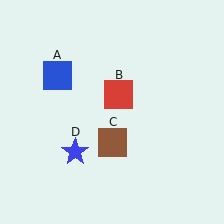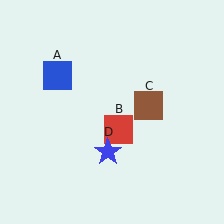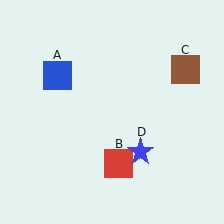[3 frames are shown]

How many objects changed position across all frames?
3 objects changed position: red square (object B), brown square (object C), blue star (object D).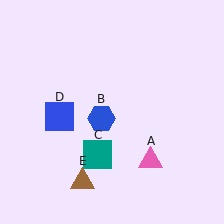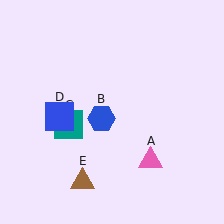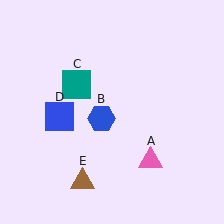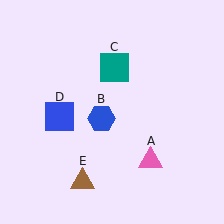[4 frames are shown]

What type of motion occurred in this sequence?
The teal square (object C) rotated clockwise around the center of the scene.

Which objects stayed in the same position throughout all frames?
Pink triangle (object A) and blue hexagon (object B) and blue square (object D) and brown triangle (object E) remained stationary.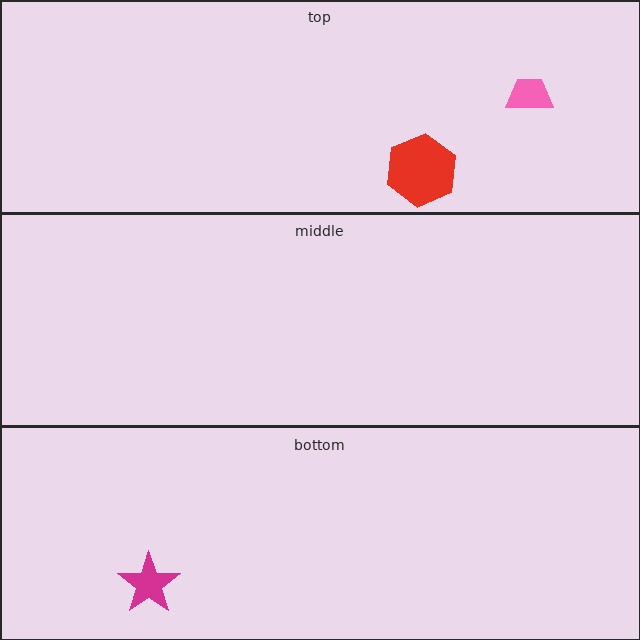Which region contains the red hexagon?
The top region.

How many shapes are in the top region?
2.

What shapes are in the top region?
The pink trapezoid, the red hexagon.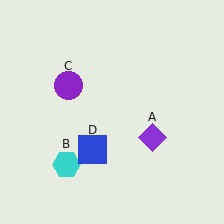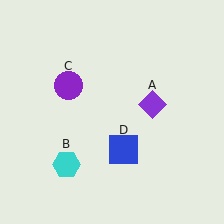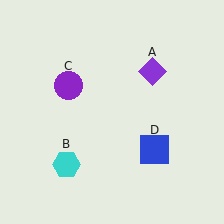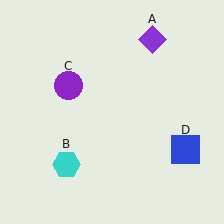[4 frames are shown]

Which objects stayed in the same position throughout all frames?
Cyan hexagon (object B) and purple circle (object C) remained stationary.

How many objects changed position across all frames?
2 objects changed position: purple diamond (object A), blue square (object D).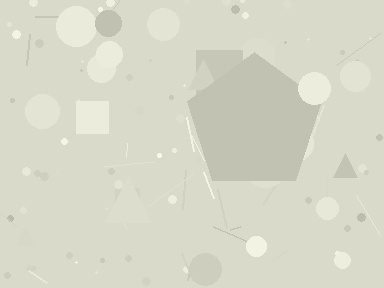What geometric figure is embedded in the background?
A pentagon is embedded in the background.